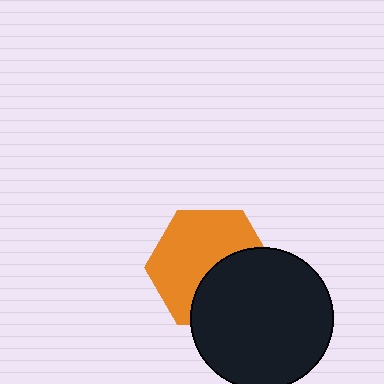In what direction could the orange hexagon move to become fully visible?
The orange hexagon could move toward the upper-left. That would shift it out from behind the black circle entirely.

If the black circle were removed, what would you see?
You would see the complete orange hexagon.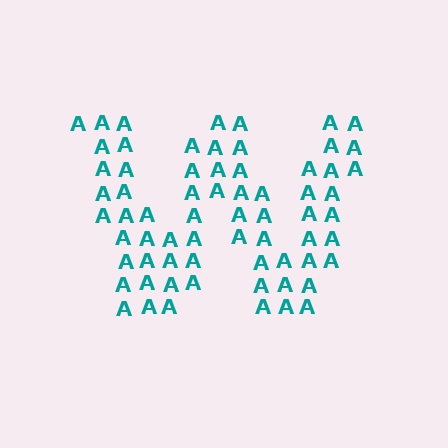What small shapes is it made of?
It is made of small letter A's.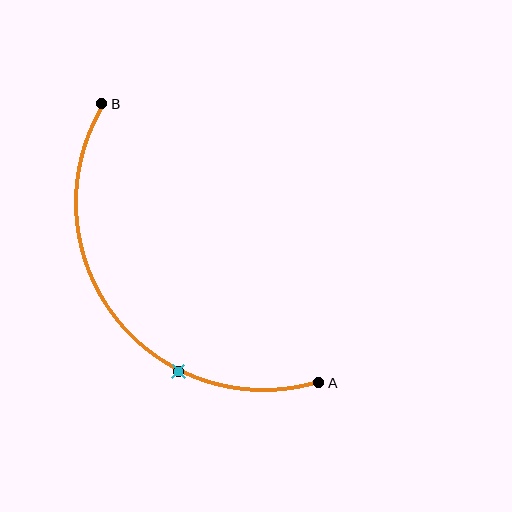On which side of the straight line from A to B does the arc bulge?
The arc bulges below and to the left of the straight line connecting A and B.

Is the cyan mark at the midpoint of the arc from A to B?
No. The cyan mark lies on the arc but is closer to endpoint A. The arc midpoint would be at the point on the curve equidistant along the arc from both A and B.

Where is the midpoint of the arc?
The arc midpoint is the point on the curve farthest from the straight line joining A and B. It sits below and to the left of that line.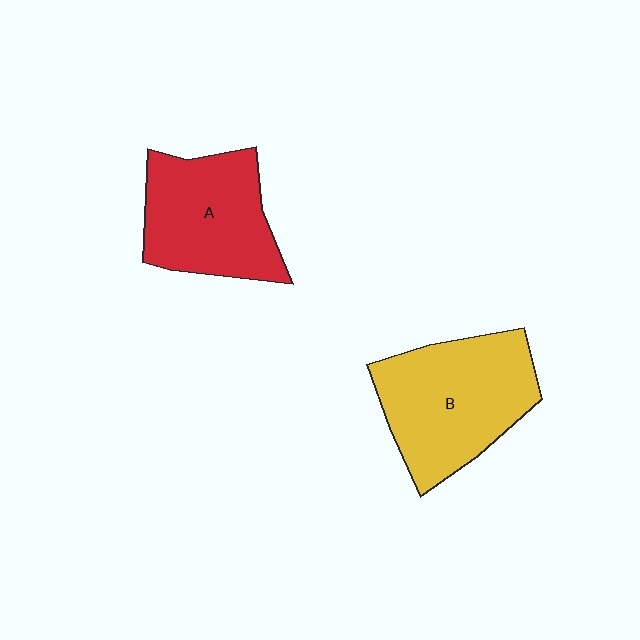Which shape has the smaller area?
Shape A (red).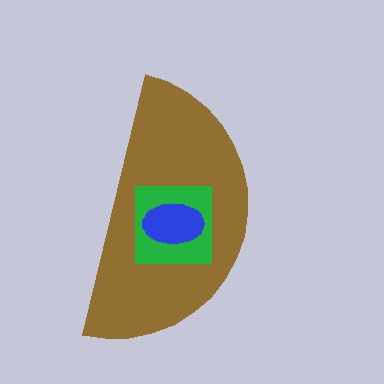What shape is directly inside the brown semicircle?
The green square.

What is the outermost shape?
The brown semicircle.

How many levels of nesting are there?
3.